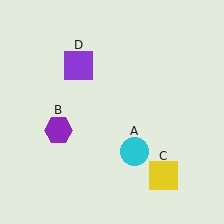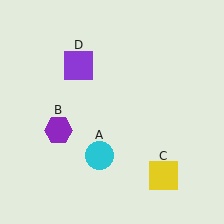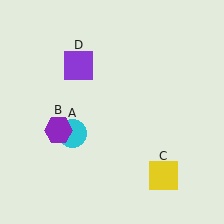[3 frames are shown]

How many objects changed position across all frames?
1 object changed position: cyan circle (object A).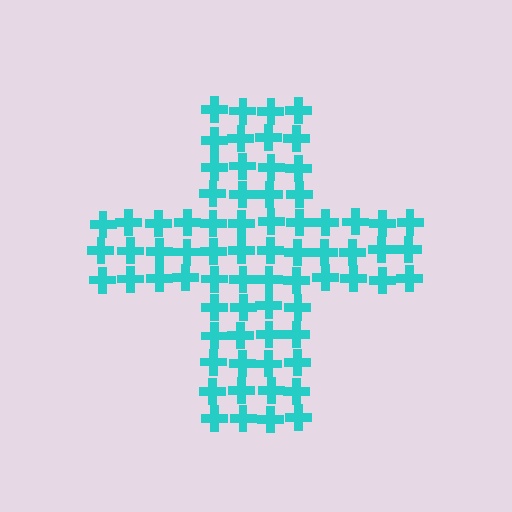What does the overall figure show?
The overall figure shows a cross.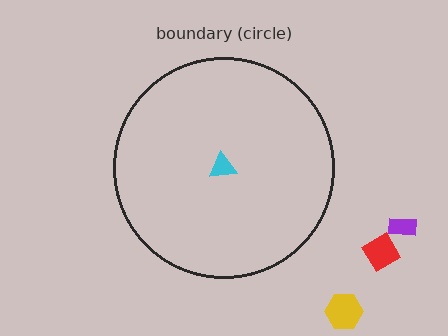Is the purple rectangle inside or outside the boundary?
Outside.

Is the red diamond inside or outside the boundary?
Outside.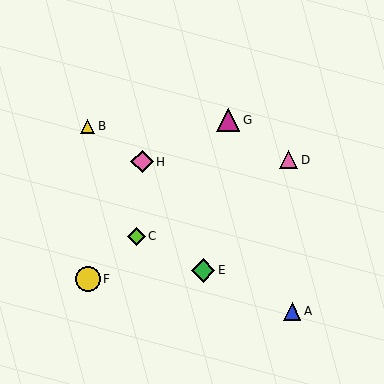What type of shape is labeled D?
Shape D is a pink triangle.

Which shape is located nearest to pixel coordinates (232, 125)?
The magenta triangle (labeled G) at (228, 120) is nearest to that location.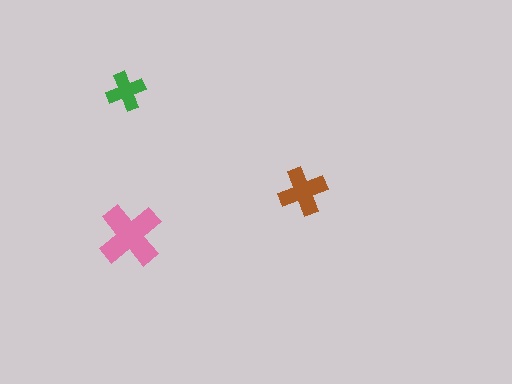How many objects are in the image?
There are 3 objects in the image.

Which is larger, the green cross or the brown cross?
The brown one.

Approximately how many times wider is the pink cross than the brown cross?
About 1.5 times wider.